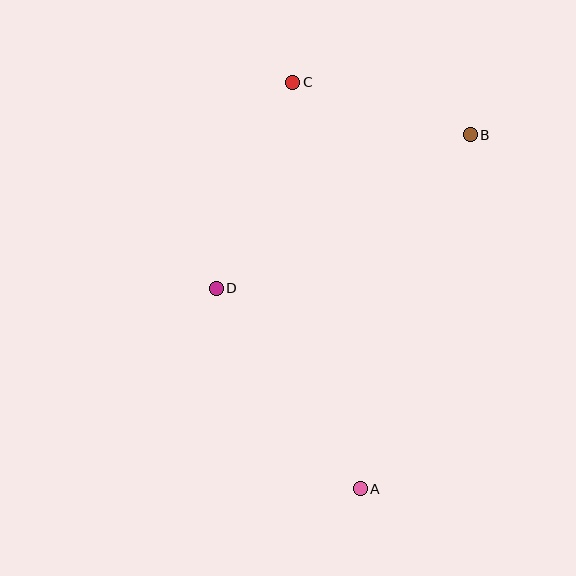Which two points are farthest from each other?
Points A and C are farthest from each other.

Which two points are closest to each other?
Points B and C are closest to each other.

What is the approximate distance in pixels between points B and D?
The distance between B and D is approximately 297 pixels.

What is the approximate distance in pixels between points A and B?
The distance between A and B is approximately 371 pixels.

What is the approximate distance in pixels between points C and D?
The distance between C and D is approximately 220 pixels.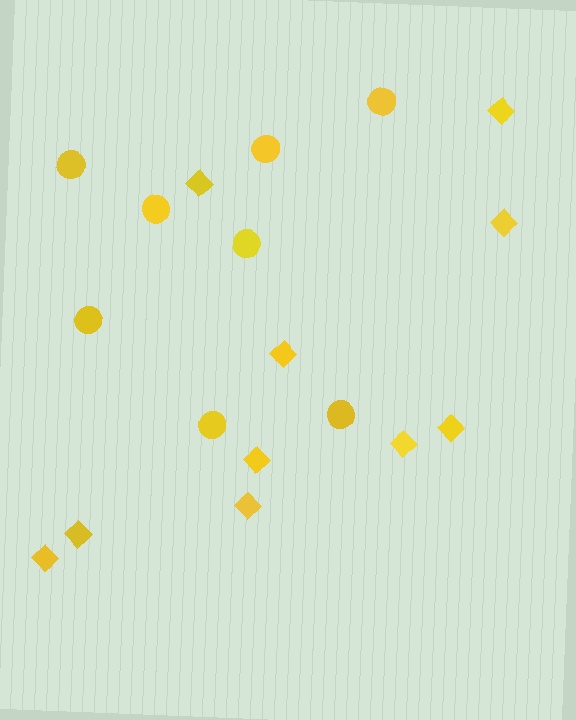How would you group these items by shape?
There are 2 groups: one group of diamonds (10) and one group of circles (8).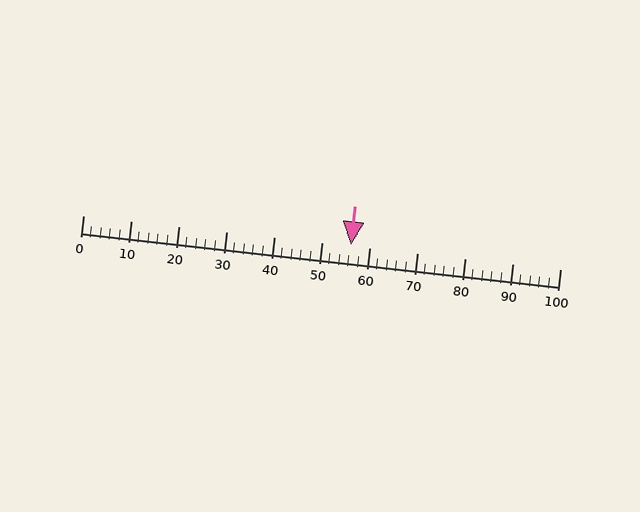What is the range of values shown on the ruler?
The ruler shows values from 0 to 100.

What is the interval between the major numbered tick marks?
The major tick marks are spaced 10 units apart.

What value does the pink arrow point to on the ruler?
The pink arrow points to approximately 56.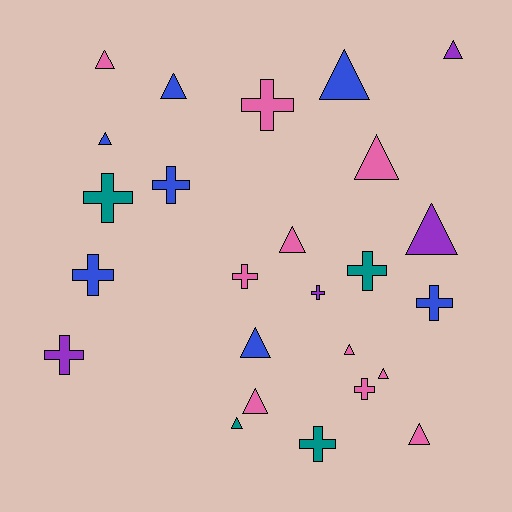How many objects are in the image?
There are 25 objects.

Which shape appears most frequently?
Triangle, with 14 objects.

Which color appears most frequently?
Pink, with 10 objects.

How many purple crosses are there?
There are 2 purple crosses.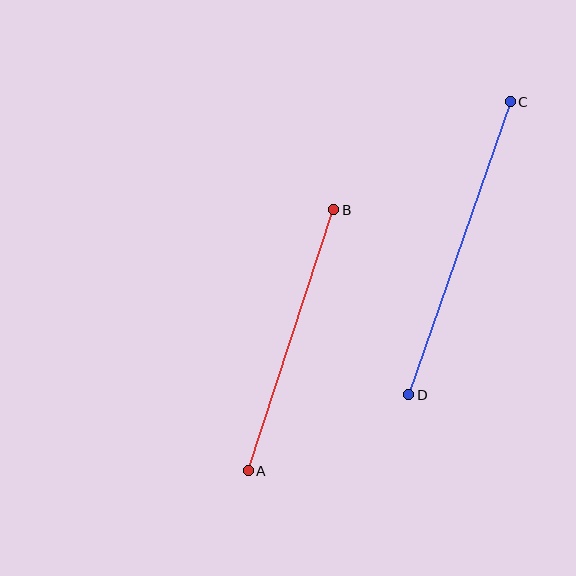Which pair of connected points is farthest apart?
Points C and D are farthest apart.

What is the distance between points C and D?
The distance is approximately 310 pixels.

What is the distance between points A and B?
The distance is approximately 275 pixels.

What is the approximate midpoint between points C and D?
The midpoint is at approximately (459, 248) pixels.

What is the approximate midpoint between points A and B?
The midpoint is at approximately (291, 340) pixels.